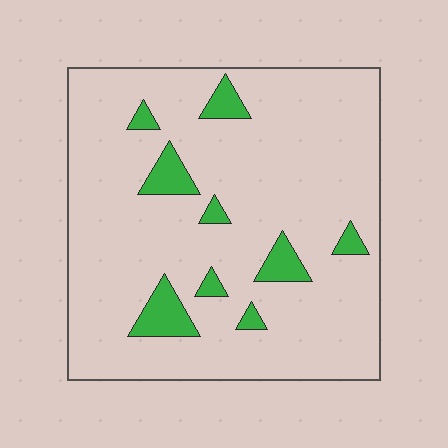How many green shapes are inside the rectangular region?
9.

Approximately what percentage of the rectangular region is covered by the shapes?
Approximately 10%.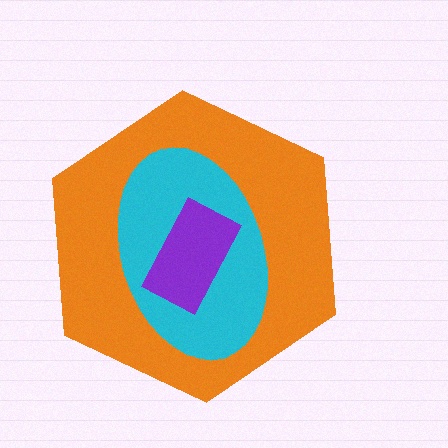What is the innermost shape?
The purple rectangle.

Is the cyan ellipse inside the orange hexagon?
Yes.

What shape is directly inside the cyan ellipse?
The purple rectangle.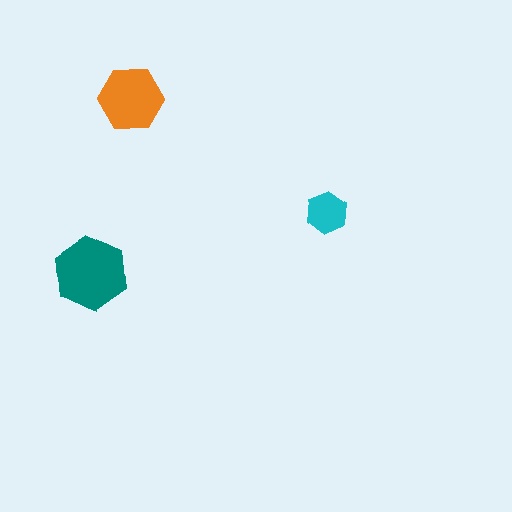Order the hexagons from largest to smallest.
the teal one, the orange one, the cyan one.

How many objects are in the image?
There are 3 objects in the image.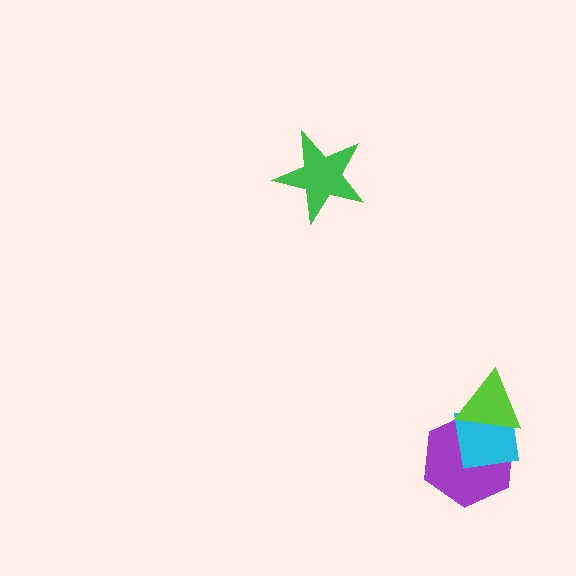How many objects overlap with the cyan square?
2 objects overlap with the cyan square.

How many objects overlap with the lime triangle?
2 objects overlap with the lime triangle.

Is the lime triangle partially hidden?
No, no other shape covers it.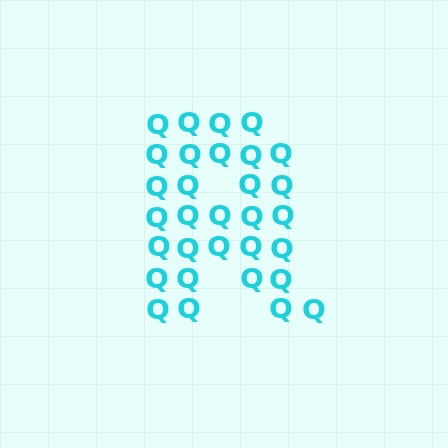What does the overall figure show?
The overall figure shows the letter R.